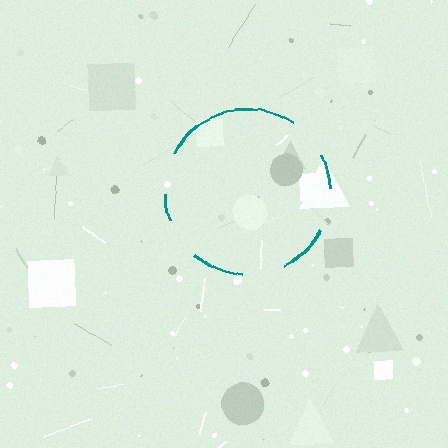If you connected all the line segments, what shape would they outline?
They would outline a circle.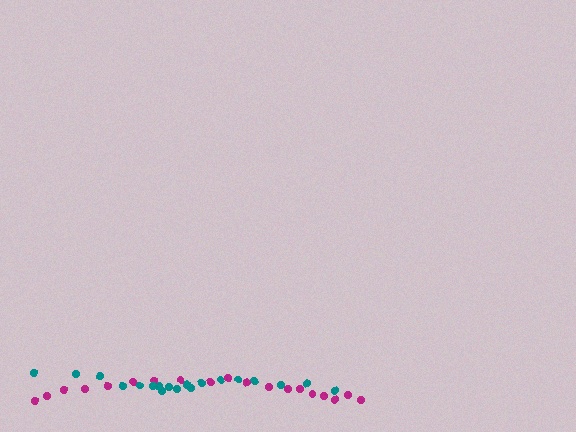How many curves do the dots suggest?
There are 2 distinct paths.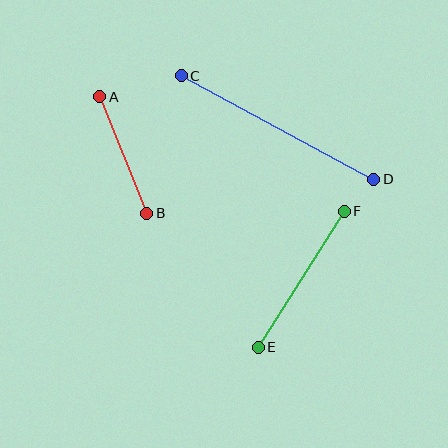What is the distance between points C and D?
The distance is approximately 219 pixels.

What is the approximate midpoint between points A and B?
The midpoint is at approximately (123, 155) pixels.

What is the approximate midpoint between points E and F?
The midpoint is at approximately (301, 279) pixels.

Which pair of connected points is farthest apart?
Points C and D are farthest apart.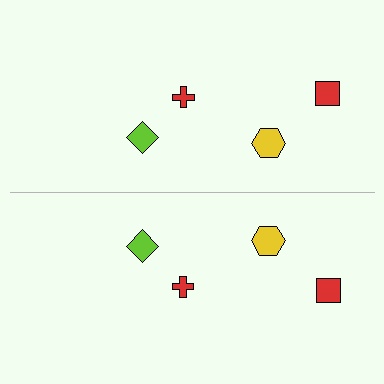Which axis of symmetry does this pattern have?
The pattern has a horizontal axis of symmetry running through the center of the image.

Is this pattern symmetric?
Yes, this pattern has bilateral (reflection) symmetry.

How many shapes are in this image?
There are 8 shapes in this image.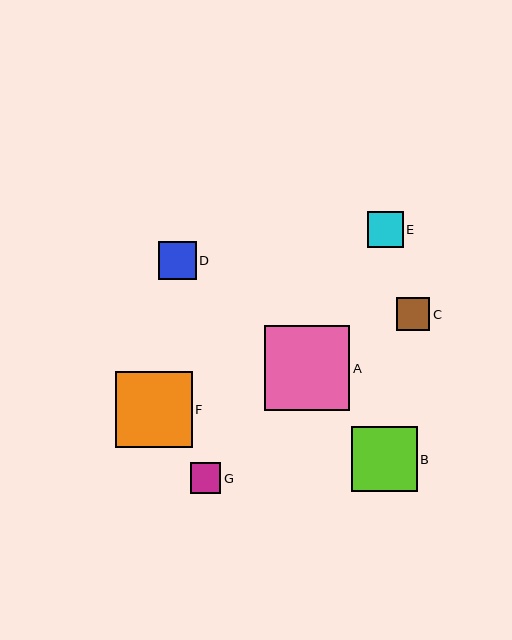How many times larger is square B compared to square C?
Square B is approximately 2.0 times the size of square C.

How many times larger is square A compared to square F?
Square A is approximately 1.1 times the size of square F.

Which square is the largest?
Square A is the largest with a size of approximately 85 pixels.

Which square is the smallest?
Square G is the smallest with a size of approximately 31 pixels.